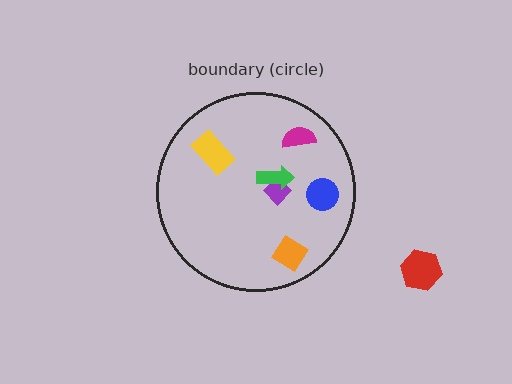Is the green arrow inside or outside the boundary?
Inside.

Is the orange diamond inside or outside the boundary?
Inside.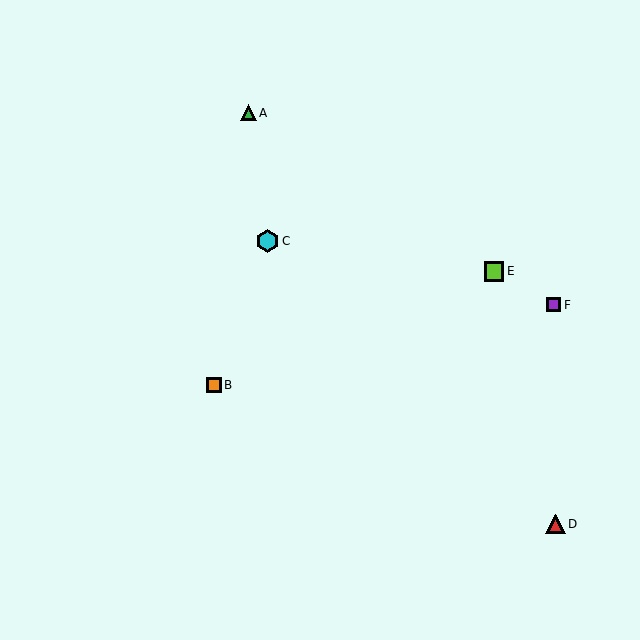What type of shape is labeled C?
Shape C is a cyan hexagon.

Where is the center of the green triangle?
The center of the green triangle is at (248, 113).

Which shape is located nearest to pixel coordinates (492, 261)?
The lime square (labeled E) at (494, 271) is nearest to that location.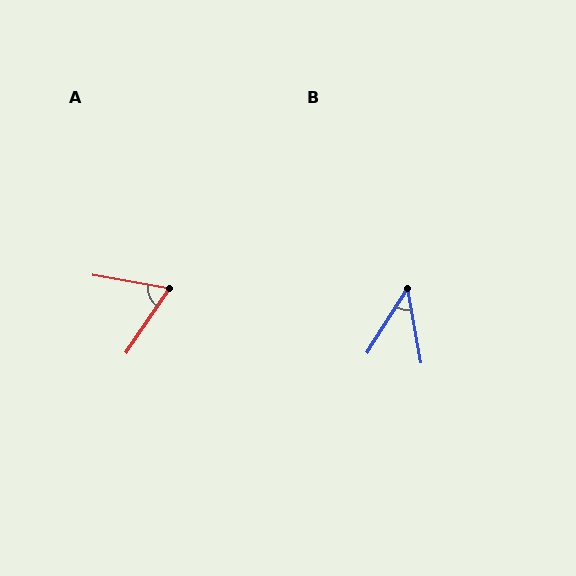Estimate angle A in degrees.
Approximately 66 degrees.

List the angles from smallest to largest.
B (43°), A (66°).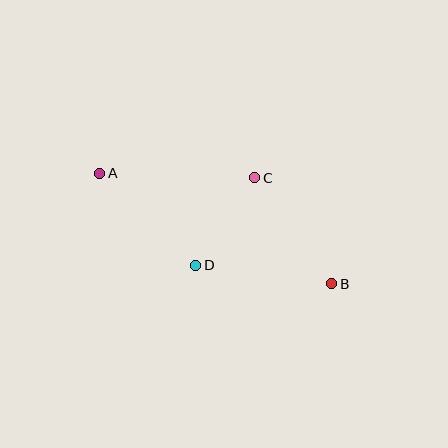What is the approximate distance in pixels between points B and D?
The distance between B and D is approximately 138 pixels.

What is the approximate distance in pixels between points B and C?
The distance between B and C is approximately 131 pixels.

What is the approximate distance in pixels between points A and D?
The distance between A and D is approximately 133 pixels.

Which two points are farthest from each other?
Points A and B are farthest from each other.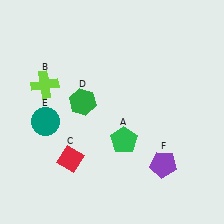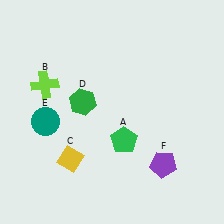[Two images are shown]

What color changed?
The diamond (C) changed from red in Image 1 to yellow in Image 2.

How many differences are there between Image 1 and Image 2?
There is 1 difference between the two images.